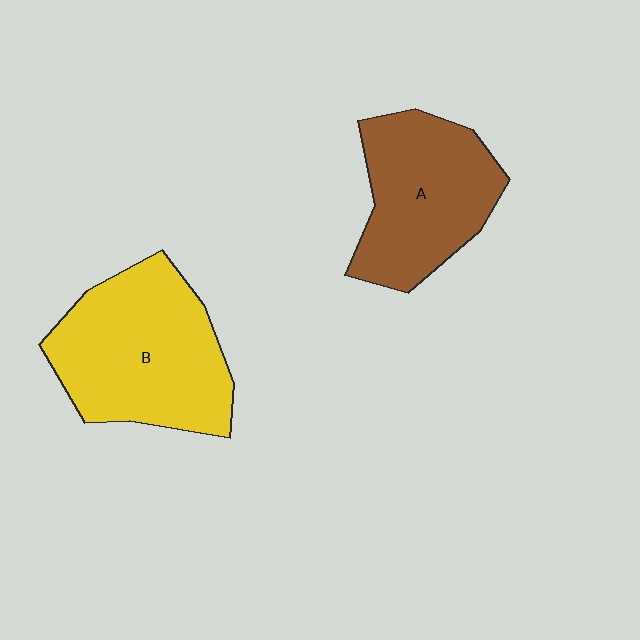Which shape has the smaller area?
Shape A (brown).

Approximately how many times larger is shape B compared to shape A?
Approximately 1.2 times.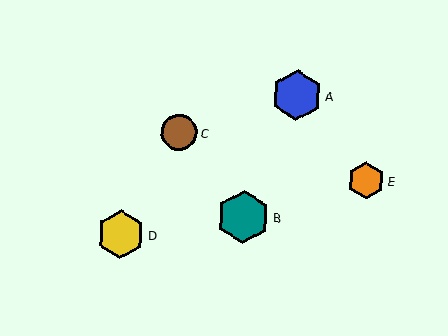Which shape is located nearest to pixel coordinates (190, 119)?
The brown circle (labeled C) at (179, 133) is nearest to that location.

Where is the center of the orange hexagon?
The center of the orange hexagon is at (366, 180).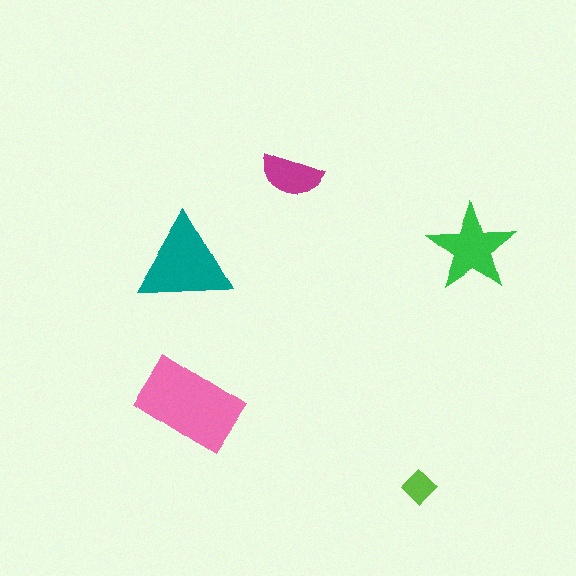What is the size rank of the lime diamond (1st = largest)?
5th.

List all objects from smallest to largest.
The lime diamond, the magenta semicircle, the green star, the teal triangle, the pink rectangle.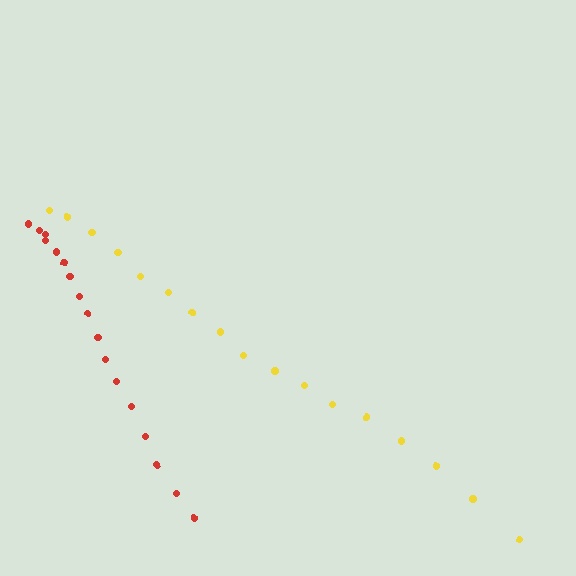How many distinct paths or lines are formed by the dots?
There are 2 distinct paths.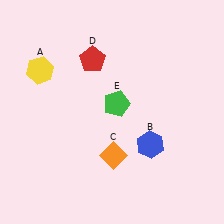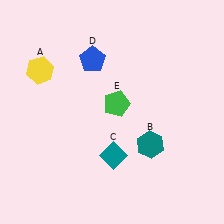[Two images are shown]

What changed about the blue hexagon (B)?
In Image 1, B is blue. In Image 2, it changed to teal.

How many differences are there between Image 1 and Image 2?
There are 3 differences between the two images.